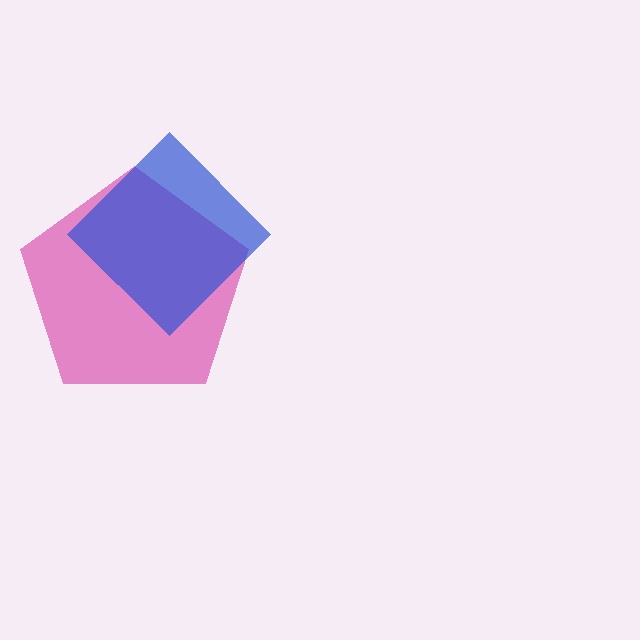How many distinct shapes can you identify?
There are 2 distinct shapes: a magenta pentagon, a blue diamond.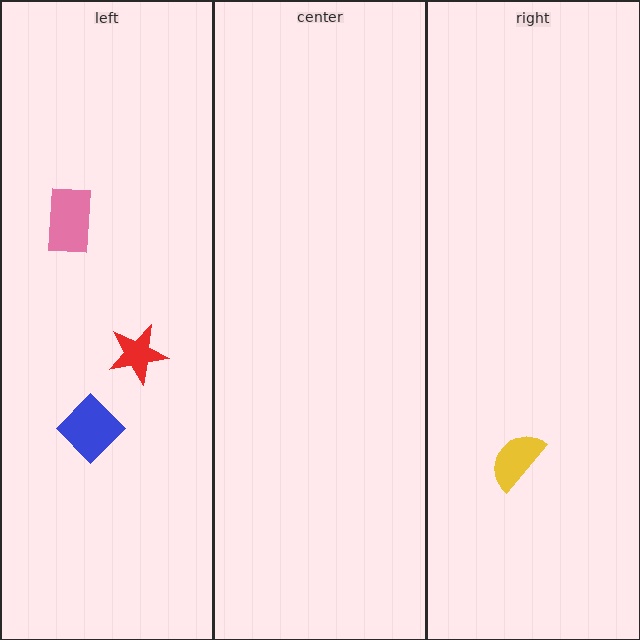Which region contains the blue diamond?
The left region.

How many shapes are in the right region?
1.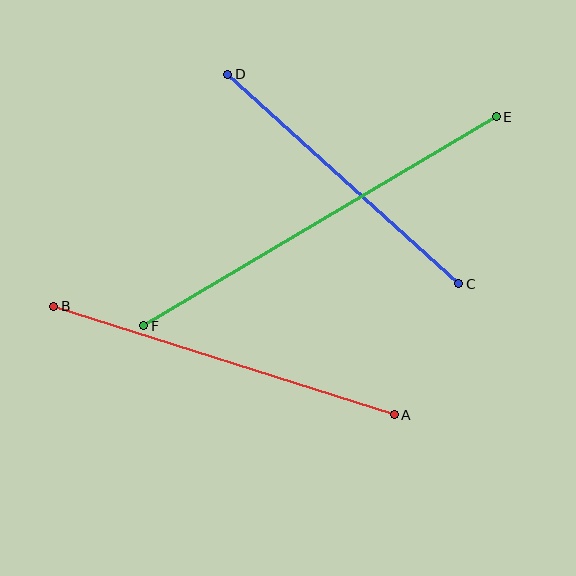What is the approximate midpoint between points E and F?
The midpoint is at approximately (320, 221) pixels.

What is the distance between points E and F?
The distance is approximately 409 pixels.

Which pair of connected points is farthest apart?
Points E and F are farthest apart.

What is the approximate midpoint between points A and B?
The midpoint is at approximately (224, 360) pixels.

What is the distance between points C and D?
The distance is approximately 312 pixels.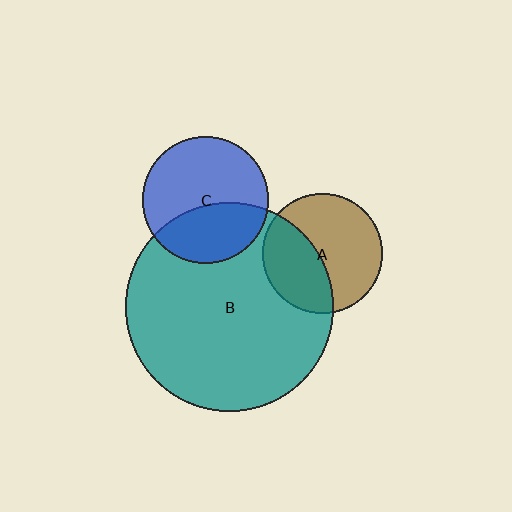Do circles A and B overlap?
Yes.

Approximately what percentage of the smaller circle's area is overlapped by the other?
Approximately 40%.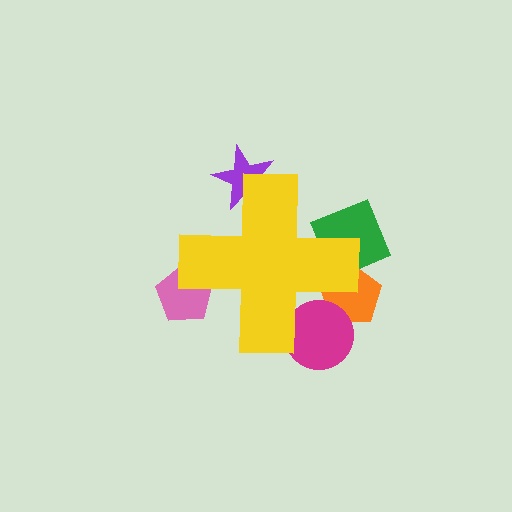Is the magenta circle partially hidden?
Yes, the magenta circle is partially hidden behind the yellow cross.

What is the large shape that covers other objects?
A yellow cross.